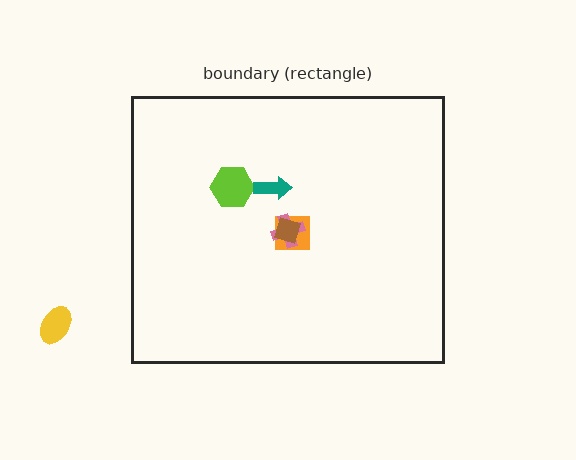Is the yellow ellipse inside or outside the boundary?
Outside.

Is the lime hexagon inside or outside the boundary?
Inside.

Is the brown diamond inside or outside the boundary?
Inside.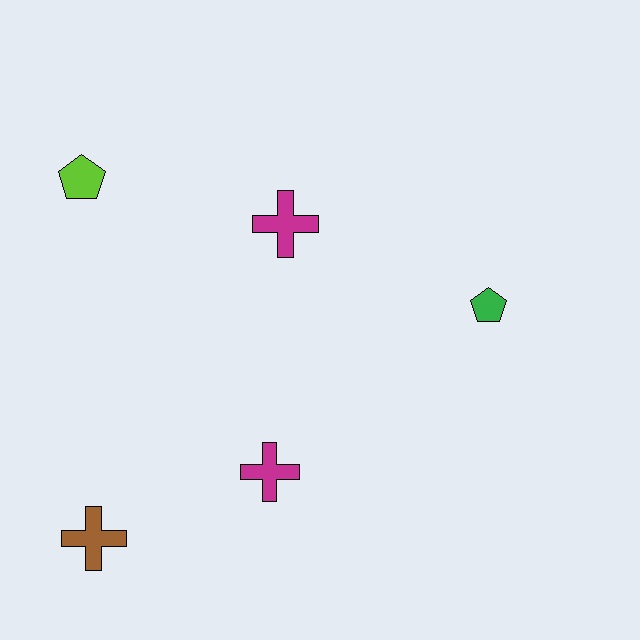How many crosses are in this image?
There are 3 crosses.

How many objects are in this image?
There are 5 objects.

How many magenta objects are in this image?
There are 2 magenta objects.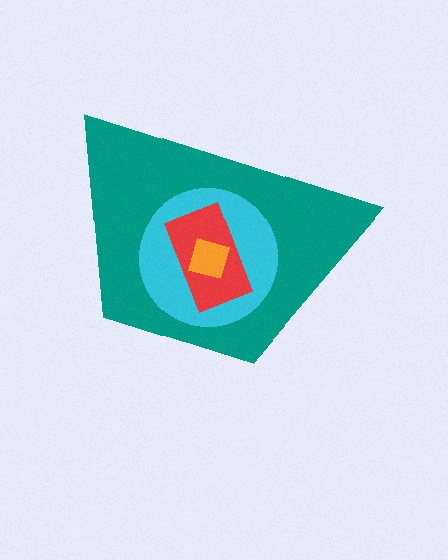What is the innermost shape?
The orange square.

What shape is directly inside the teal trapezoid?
The cyan circle.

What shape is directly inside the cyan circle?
The red rectangle.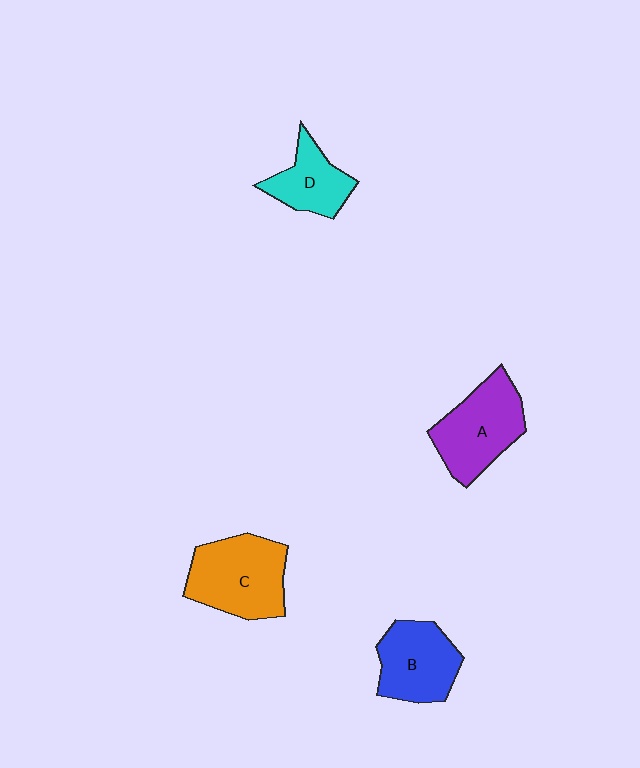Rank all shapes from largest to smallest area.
From largest to smallest: C (orange), A (purple), B (blue), D (cyan).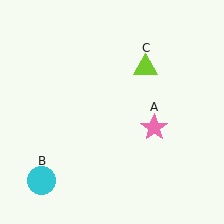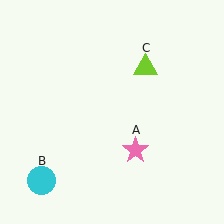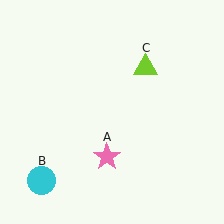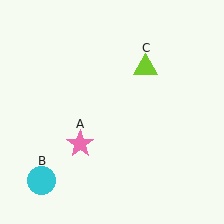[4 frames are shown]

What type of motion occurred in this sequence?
The pink star (object A) rotated clockwise around the center of the scene.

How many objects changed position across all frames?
1 object changed position: pink star (object A).